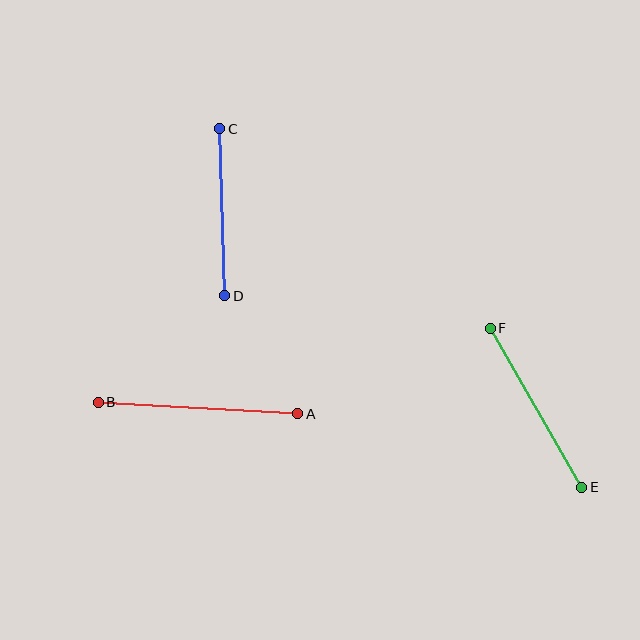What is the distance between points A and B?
The distance is approximately 200 pixels.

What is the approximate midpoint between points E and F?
The midpoint is at approximately (536, 408) pixels.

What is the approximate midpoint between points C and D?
The midpoint is at approximately (222, 212) pixels.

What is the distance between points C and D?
The distance is approximately 167 pixels.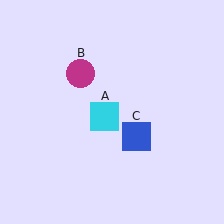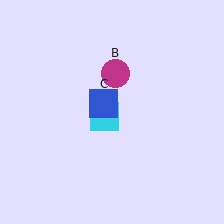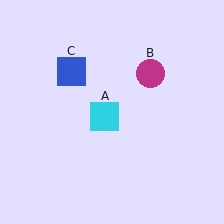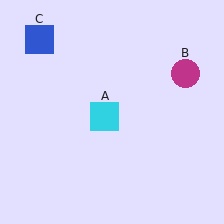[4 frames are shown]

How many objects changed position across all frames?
2 objects changed position: magenta circle (object B), blue square (object C).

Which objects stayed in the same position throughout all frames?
Cyan square (object A) remained stationary.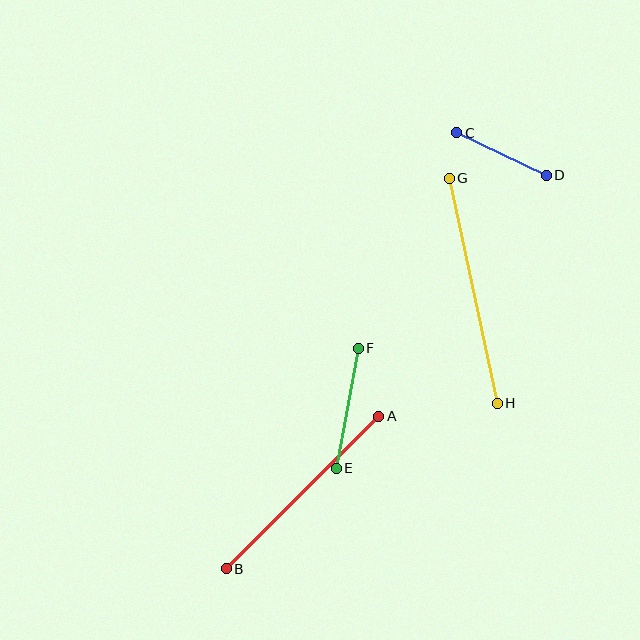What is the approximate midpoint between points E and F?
The midpoint is at approximately (347, 408) pixels.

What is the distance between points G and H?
The distance is approximately 230 pixels.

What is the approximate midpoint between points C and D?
The midpoint is at approximately (502, 154) pixels.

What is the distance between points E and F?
The distance is approximately 122 pixels.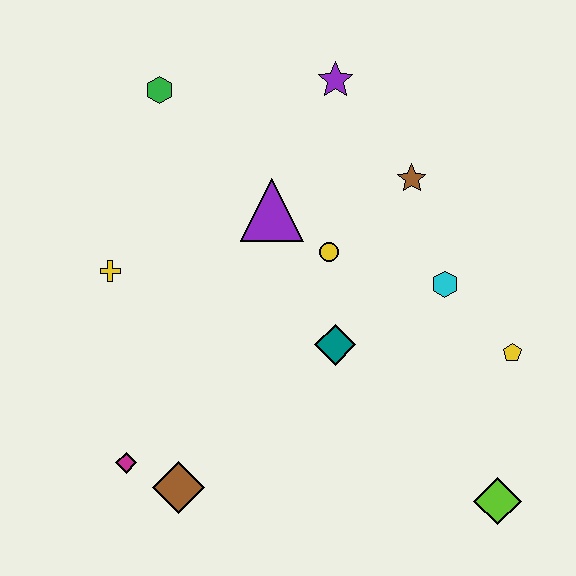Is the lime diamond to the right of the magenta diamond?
Yes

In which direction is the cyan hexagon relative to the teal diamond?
The cyan hexagon is to the right of the teal diamond.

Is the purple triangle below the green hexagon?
Yes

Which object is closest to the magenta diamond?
The brown diamond is closest to the magenta diamond.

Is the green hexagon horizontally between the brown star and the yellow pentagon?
No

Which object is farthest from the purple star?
The lime diamond is farthest from the purple star.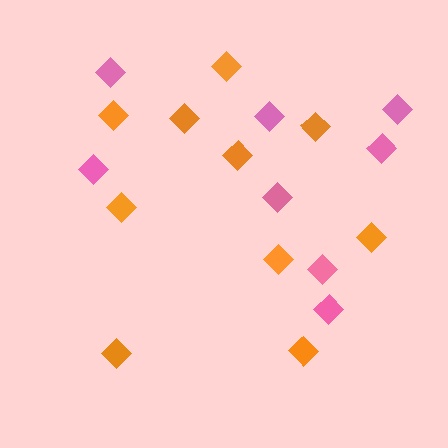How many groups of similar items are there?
There are 2 groups: one group of orange diamonds (10) and one group of pink diamonds (8).